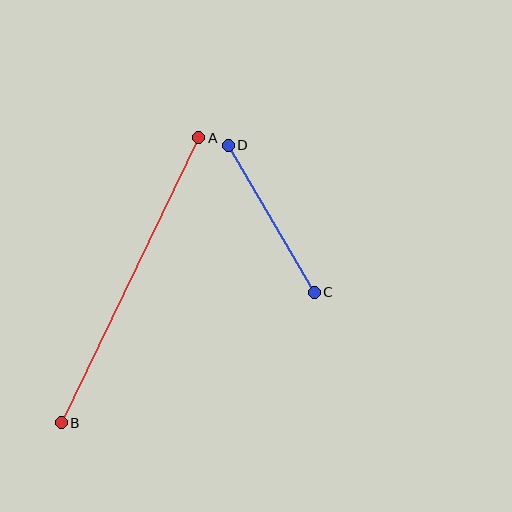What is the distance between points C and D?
The distance is approximately 170 pixels.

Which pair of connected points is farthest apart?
Points A and B are farthest apart.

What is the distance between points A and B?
The distance is approximately 316 pixels.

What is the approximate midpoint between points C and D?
The midpoint is at approximately (271, 219) pixels.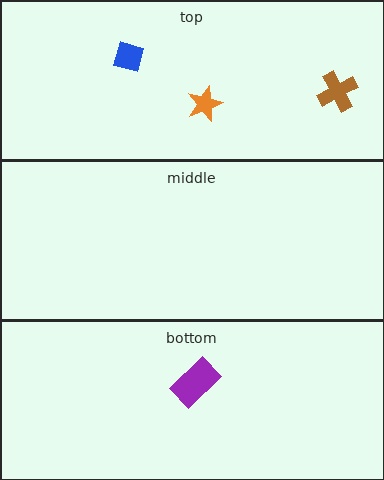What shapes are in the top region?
The orange star, the brown cross, the blue diamond.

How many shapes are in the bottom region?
1.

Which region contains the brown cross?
The top region.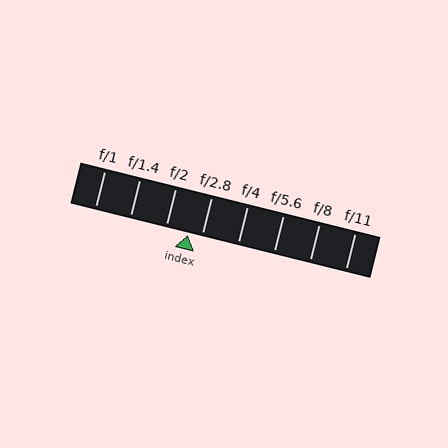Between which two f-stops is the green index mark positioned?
The index mark is between f/2 and f/2.8.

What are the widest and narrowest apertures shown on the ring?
The widest aperture shown is f/1 and the narrowest is f/11.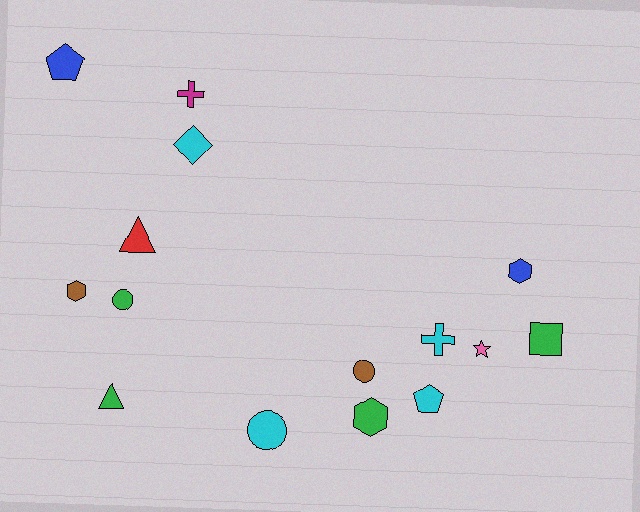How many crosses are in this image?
There are 2 crosses.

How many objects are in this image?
There are 15 objects.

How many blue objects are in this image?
There are 2 blue objects.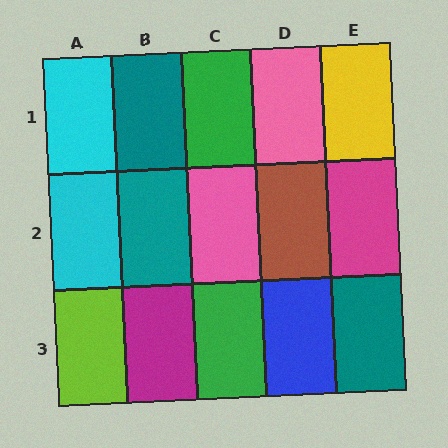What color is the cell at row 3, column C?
Green.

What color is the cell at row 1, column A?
Cyan.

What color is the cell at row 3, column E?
Teal.